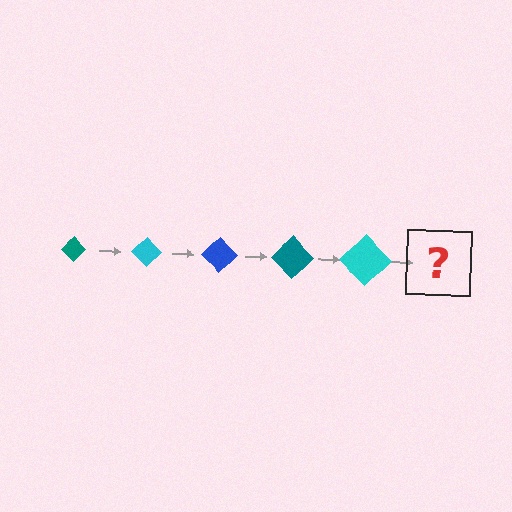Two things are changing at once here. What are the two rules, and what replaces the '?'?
The two rules are that the diamond grows larger each step and the color cycles through teal, cyan, and blue. The '?' should be a blue diamond, larger than the previous one.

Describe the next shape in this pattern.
It should be a blue diamond, larger than the previous one.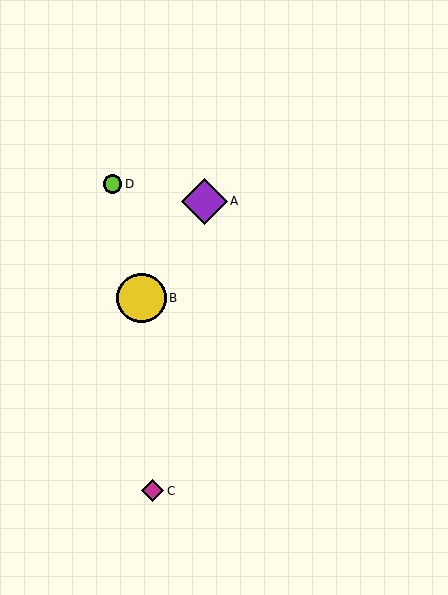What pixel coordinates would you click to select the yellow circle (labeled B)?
Click at (141, 298) to select the yellow circle B.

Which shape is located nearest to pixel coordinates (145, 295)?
The yellow circle (labeled B) at (141, 298) is nearest to that location.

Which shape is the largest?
The yellow circle (labeled B) is the largest.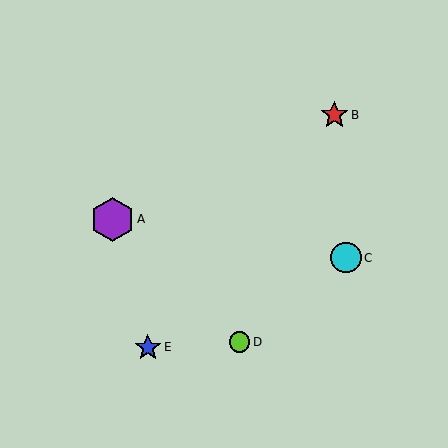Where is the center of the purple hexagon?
The center of the purple hexagon is at (112, 219).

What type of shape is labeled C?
Shape C is a cyan circle.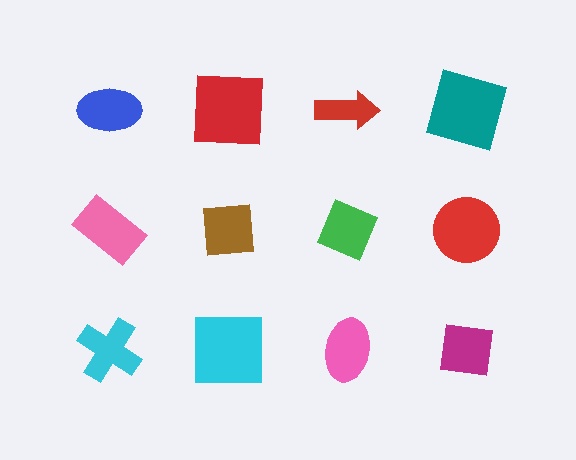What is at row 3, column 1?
A cyan cross.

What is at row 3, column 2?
A cyan square.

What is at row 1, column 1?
A blue ellipse.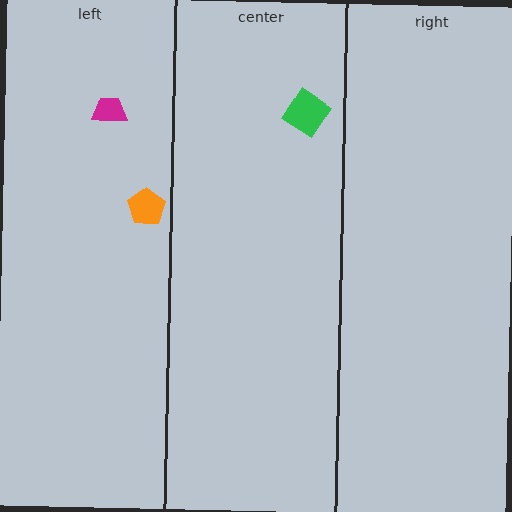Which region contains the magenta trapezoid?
The left region.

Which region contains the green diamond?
The center region.